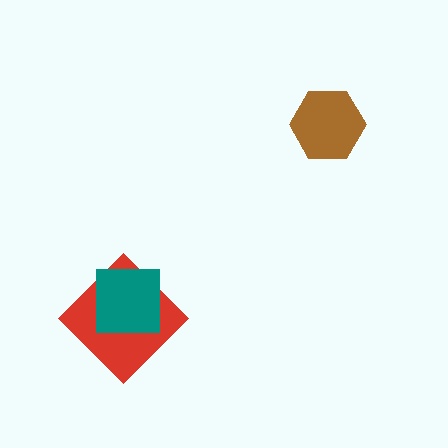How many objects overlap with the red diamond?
1 object overlaps with the red diamond.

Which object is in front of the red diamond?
The teal square is in front of the red diamond.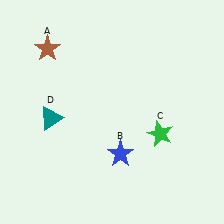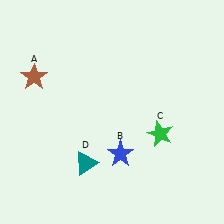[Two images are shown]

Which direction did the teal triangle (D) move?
The teal triangle (D) moved down.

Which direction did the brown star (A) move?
The brown star (A) moved down.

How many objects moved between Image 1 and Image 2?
2 objects moved between the two images.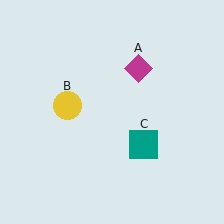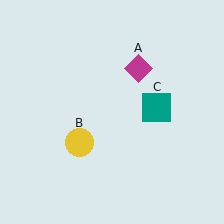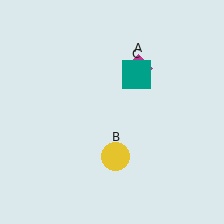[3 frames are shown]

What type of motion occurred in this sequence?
The yellow circle (object B), teal square (object C) rotated counterclockwise around the center of the scene.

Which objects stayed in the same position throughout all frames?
Magenta diamond (object A) remained stationary.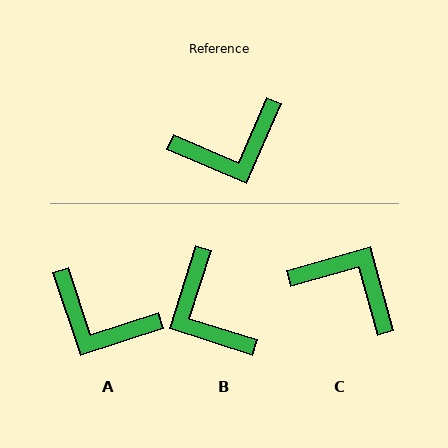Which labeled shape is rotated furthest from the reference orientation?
C, about 129 degrees away.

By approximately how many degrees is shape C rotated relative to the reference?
Approximately 129 degrees counter-clockwise.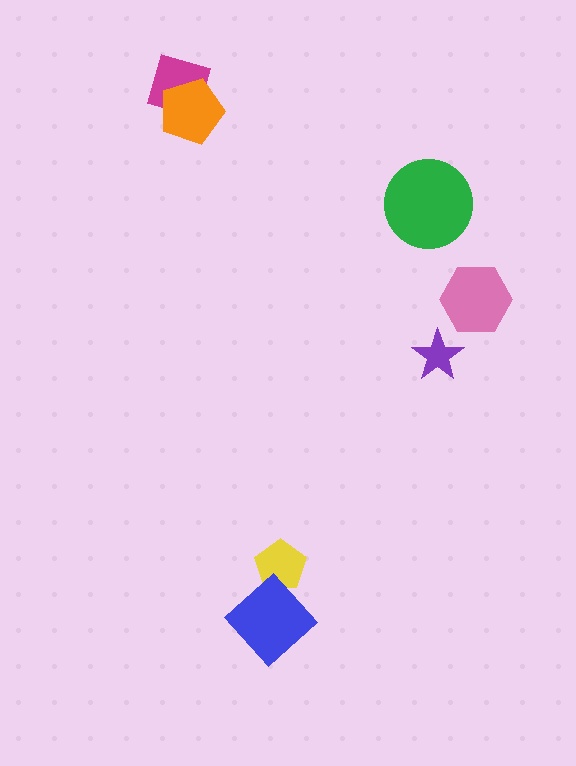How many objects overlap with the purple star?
0 objects overlap with the purple star.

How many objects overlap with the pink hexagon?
0 objects overlap with the pink hexagon.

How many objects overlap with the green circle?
0 objects overlap with the green circle.